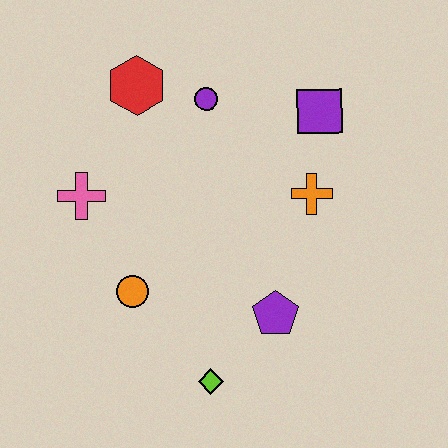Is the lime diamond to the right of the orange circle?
Yes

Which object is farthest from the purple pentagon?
The red hexagon is farthest from the purple pentagon.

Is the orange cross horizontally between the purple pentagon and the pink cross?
No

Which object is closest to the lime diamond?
The purple pentagon is closest to the lime diamond.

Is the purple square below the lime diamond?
No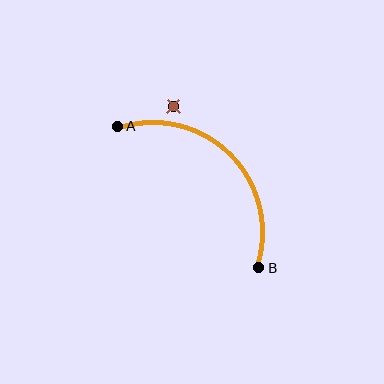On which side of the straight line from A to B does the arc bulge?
The arc bulges above and to the right of the straight line connecting A and B.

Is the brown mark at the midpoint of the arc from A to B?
No — the brown mark does not lie on the arc at all. It sits slightly outside the curve.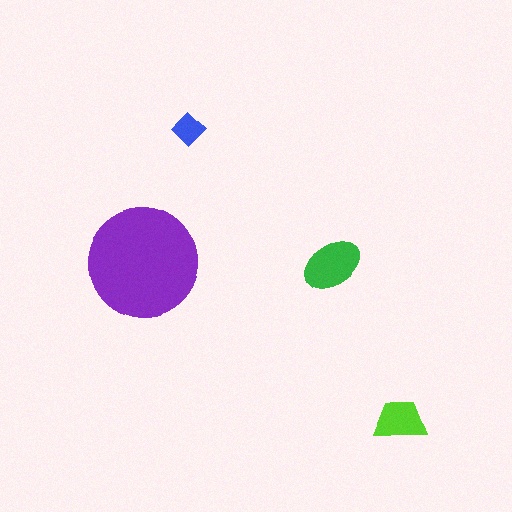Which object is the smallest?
The blue diamond.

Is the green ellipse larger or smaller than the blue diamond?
Larger.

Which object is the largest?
The purple circle.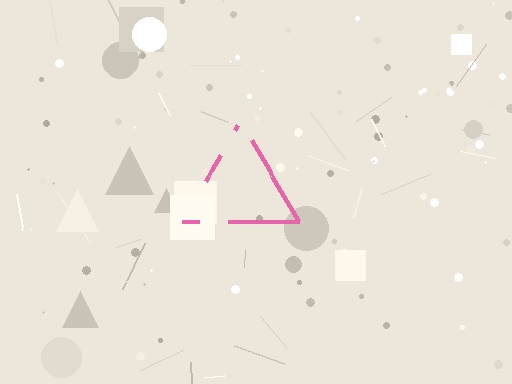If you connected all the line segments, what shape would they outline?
They would outline a triangle.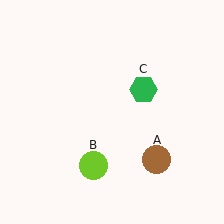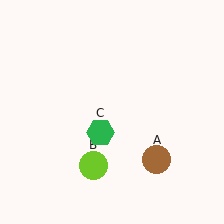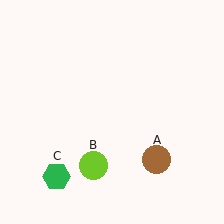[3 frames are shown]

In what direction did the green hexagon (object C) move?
The green hexagon (object C) moved down and to the left.